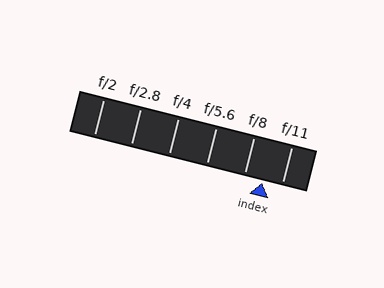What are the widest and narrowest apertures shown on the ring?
The widest aperture shown is f/2 and the narrowest is f/11.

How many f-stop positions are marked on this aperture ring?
There are 6 f-stop positions marked.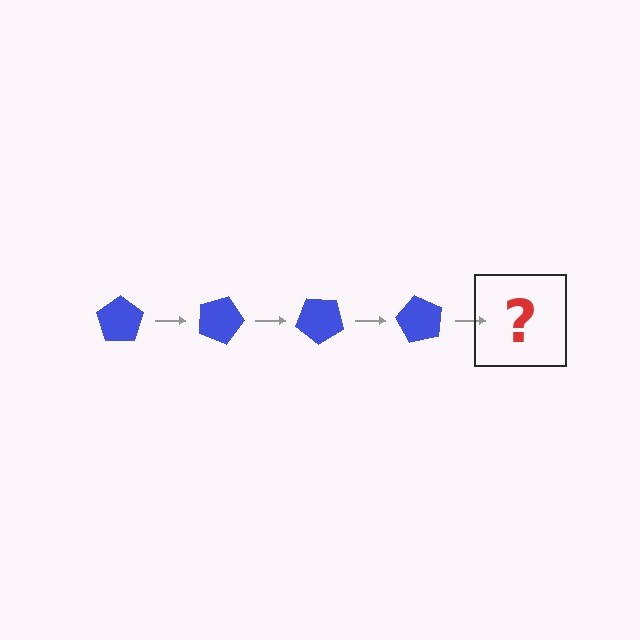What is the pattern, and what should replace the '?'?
The pattern is that the pentagon rotates 20 degrees each step. The '?' should be a blue pentagon rotated 80 degrees.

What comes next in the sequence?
The next element should be a blue pentagon rotated 80 degrees.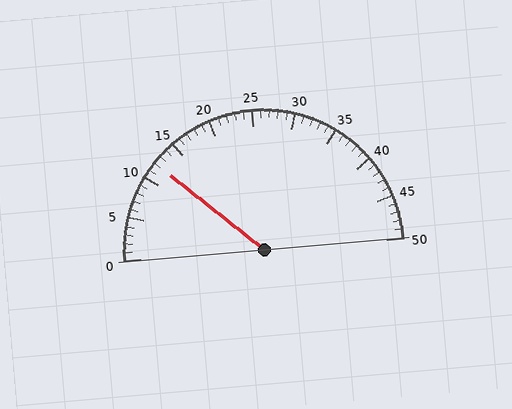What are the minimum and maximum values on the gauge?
The gauge ranges from 0 to 50.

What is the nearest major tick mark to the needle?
The nearest major tick mark is 10.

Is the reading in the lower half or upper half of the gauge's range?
The reading is in the lower half of the range (0 to 50).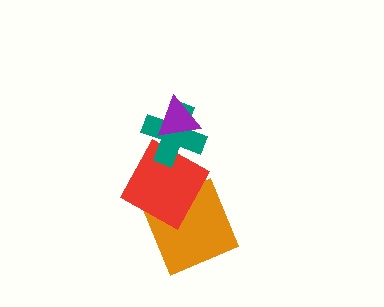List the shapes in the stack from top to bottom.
From top to bottom: the purple triangle, the teal cross, the red square, the orange square.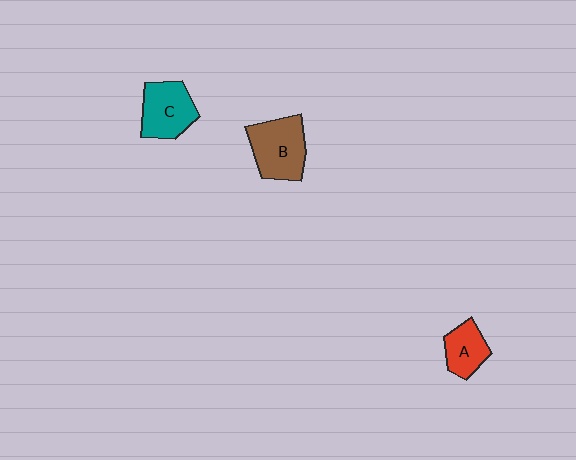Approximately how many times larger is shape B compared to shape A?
Approximately 1.6 times.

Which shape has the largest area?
Shape B (brown).